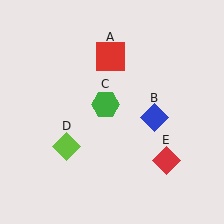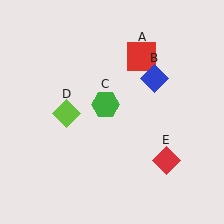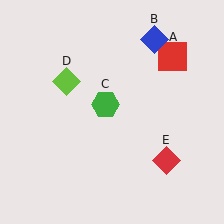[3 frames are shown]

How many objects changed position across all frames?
3 objects changed position: red square (object A), blue diamond (object B), lime diamond (object D).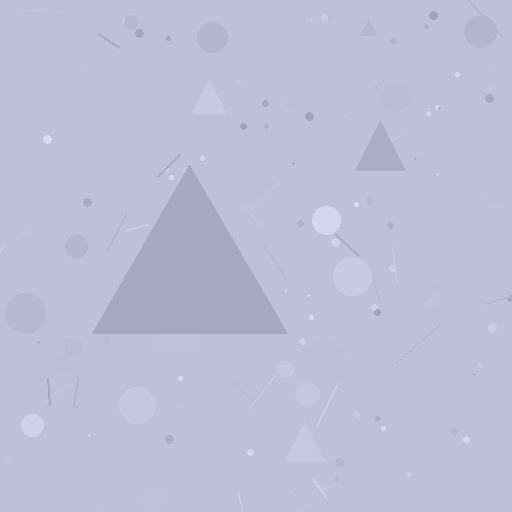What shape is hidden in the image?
A triangle is hidden in the image.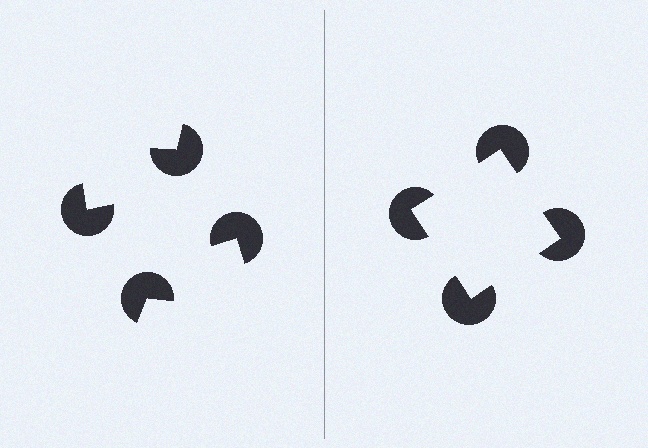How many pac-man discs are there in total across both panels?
8 — 4 on each side.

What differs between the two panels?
The pac-man discs are positioned identically on both sides; only the wedge orientations differ. On the right they align to a square; on the left they are misaligned.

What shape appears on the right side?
An illusory square.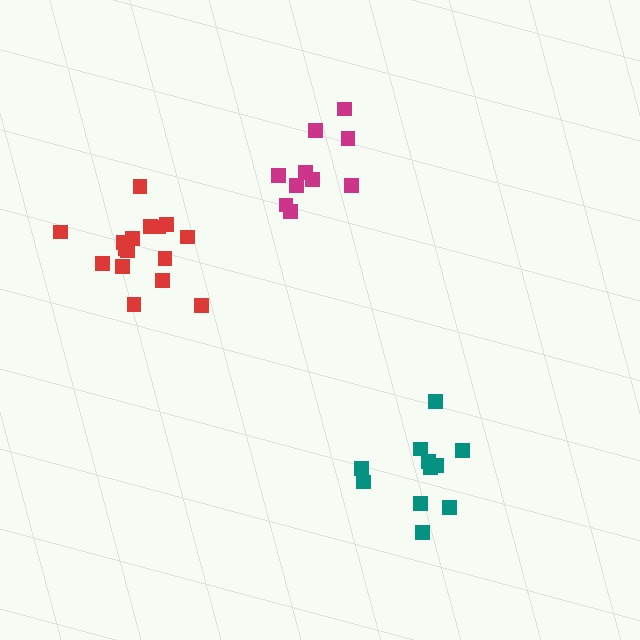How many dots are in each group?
Group 1: 16 dots, Group 2: 11 dots, Group 3: 10 dots (37 total).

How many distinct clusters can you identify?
There are 3 distinct clusters.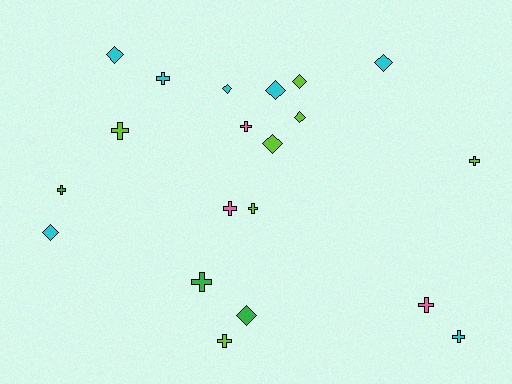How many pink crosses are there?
There are 3 pink crosses.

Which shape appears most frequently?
Cross, with 11 objects.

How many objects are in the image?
There are 20 objects.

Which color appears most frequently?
Cyan, with 7 objects.